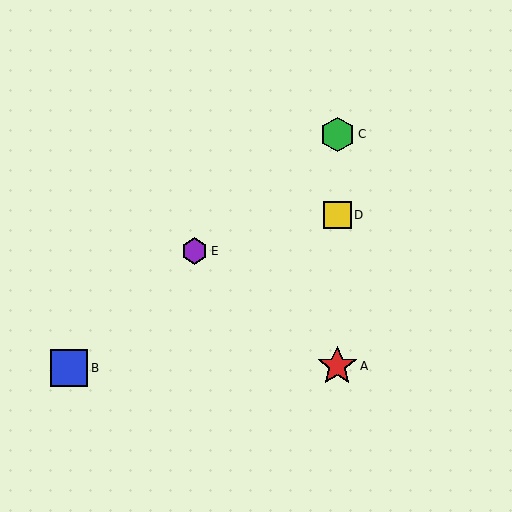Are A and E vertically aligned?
No, A is at x≈337 and E is at x≈194.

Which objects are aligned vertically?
Objects A, C, D are aligned vertically.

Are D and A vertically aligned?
Yes, both are at x≈337.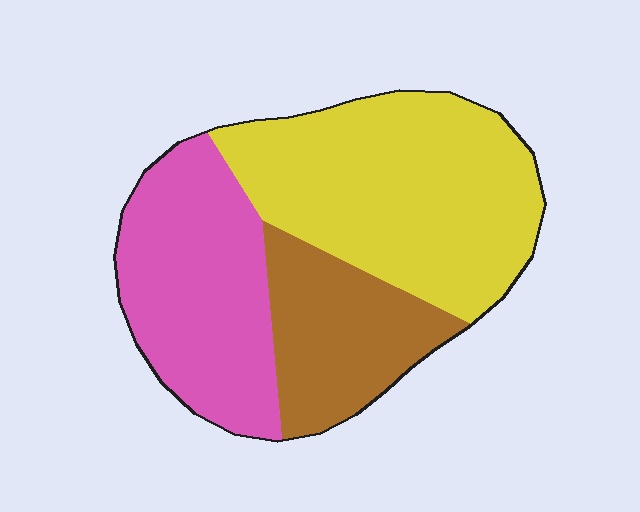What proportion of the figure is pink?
Pink takes up between a quarter and a half of the figure.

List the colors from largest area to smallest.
From largest to smallest: yellow, pink, brown.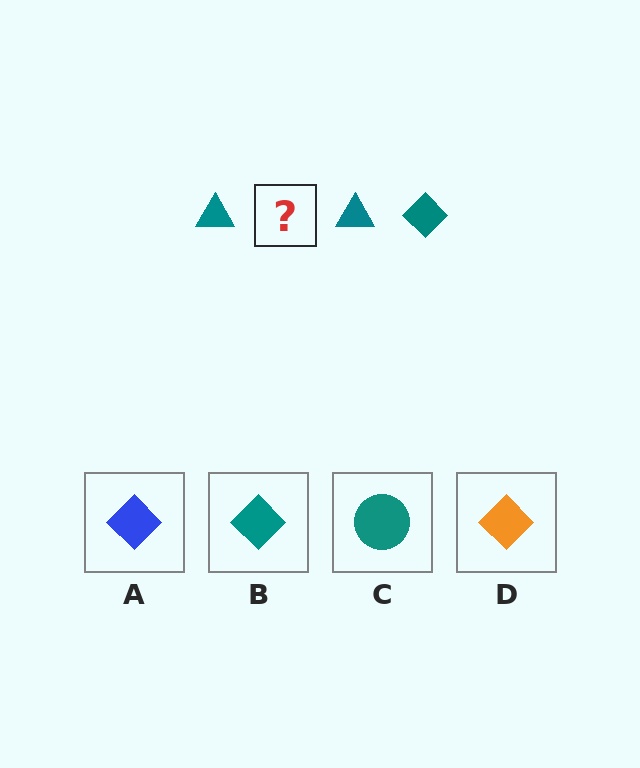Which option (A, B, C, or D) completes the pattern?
B.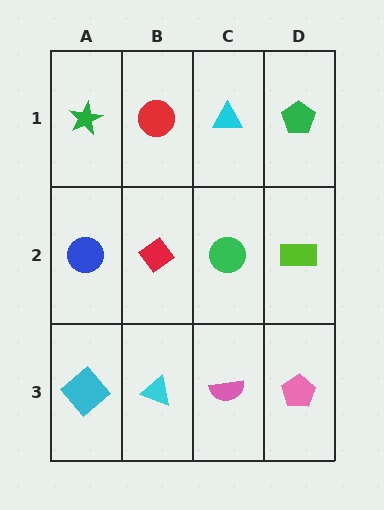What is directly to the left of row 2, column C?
A red diamond.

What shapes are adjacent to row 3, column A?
A blue circle (row 2, column A), a cyan triangle (row 3, column B).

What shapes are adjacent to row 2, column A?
A green star (row 1, column A), a cyan diamond (row 3, column A), a red diamond (row 2, column B).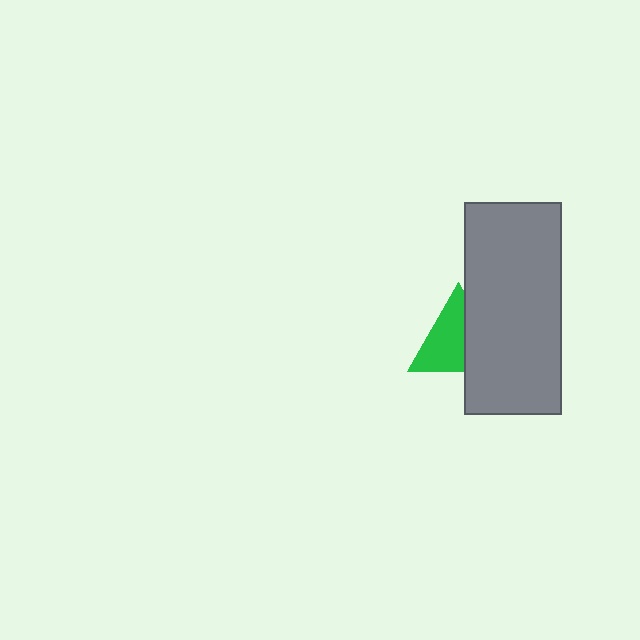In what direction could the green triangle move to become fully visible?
The green triangle could move left. That would shift it out from behind the gray rectangle entirely.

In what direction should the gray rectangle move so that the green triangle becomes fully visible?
The gray rectangle should move right. That is the shortest direction to clear the overlap and leave the green triangle fully visible.